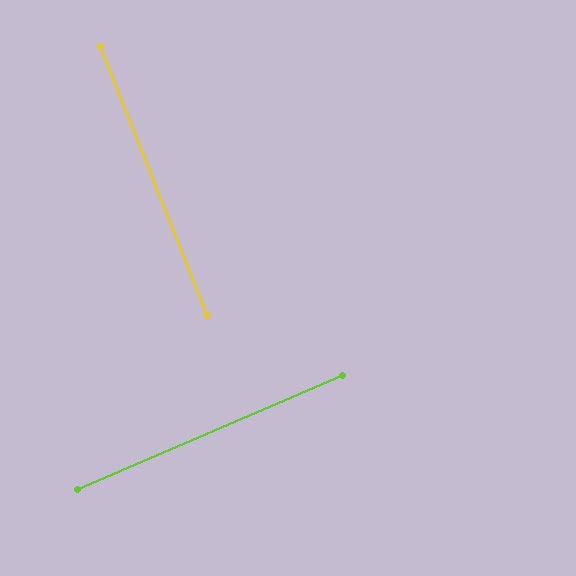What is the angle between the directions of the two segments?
Approximately 89 degrees.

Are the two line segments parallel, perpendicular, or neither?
Perpendicular — they meet at approximately 89°.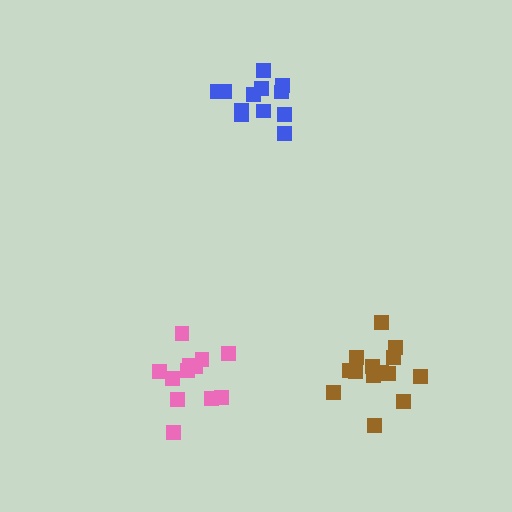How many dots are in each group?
Group 1: 12 dots, Group 2: 12 dots, Group 3: 14 dots (38 total).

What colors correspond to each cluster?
The clusters are colored: pink, blue, brown.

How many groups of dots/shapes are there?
There are 3 groups.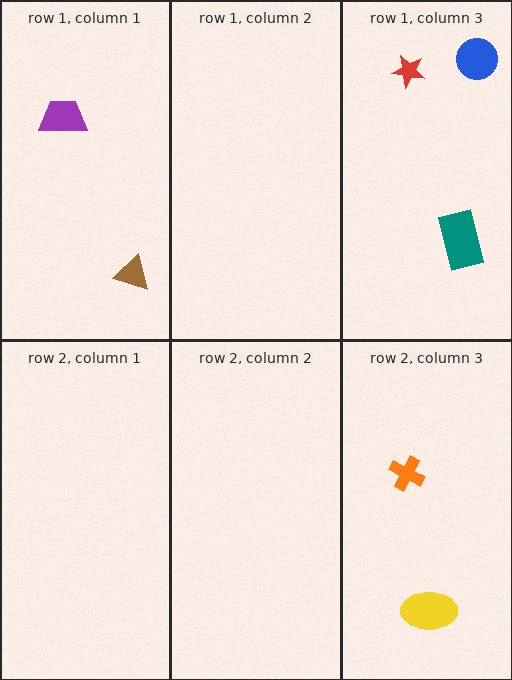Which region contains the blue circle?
The row 1, column 3 region.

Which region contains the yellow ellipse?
The row 2, column 3 region.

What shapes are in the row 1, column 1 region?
The brown triangle, the purple trapezoid.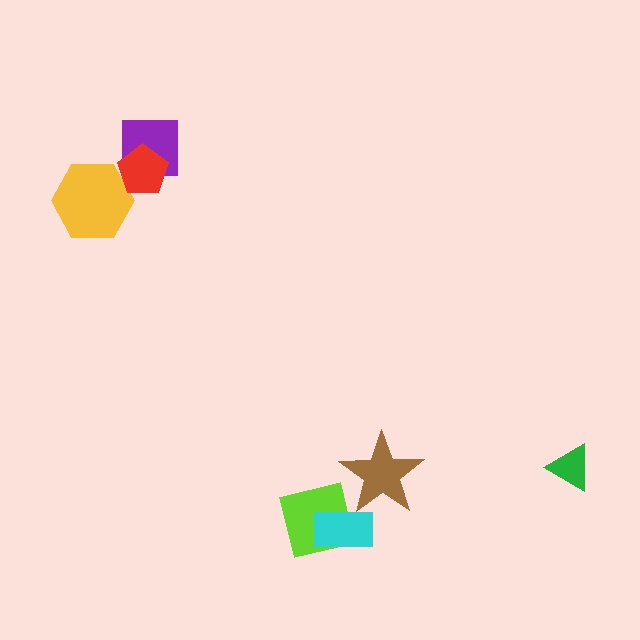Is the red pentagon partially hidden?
No, no other shape covers it.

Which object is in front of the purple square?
The red pentagon is in front of the purple square.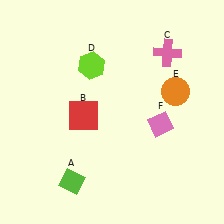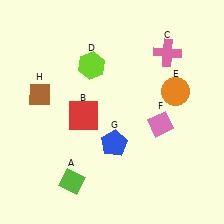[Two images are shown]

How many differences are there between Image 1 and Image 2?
There are 2 differences between the two images.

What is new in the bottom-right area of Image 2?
A blue pentagon (G) was added in the bottom-right area of Image 2.